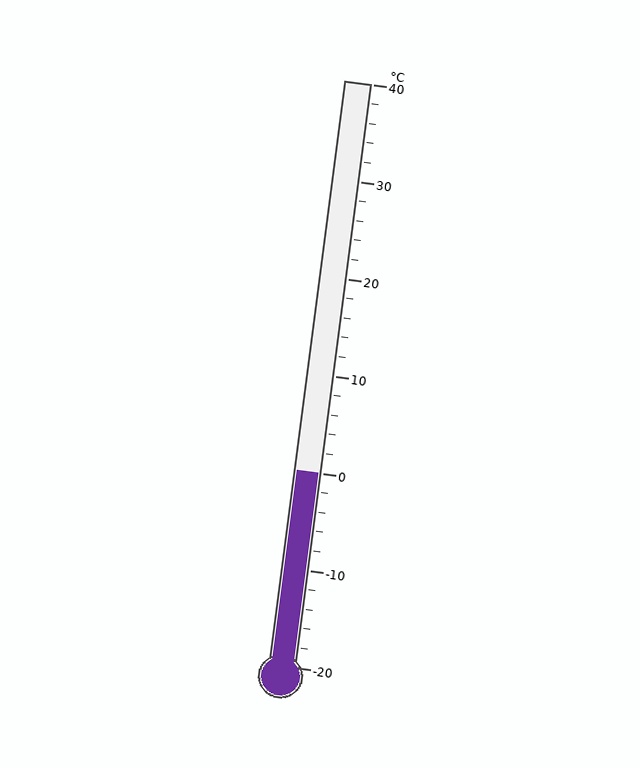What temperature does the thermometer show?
The thermometer shows approximately 0°C.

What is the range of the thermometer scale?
The thermometer scale ranges from -20°C to 40°C.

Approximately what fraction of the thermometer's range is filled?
The thermometer is filled to approximately 35% of its range.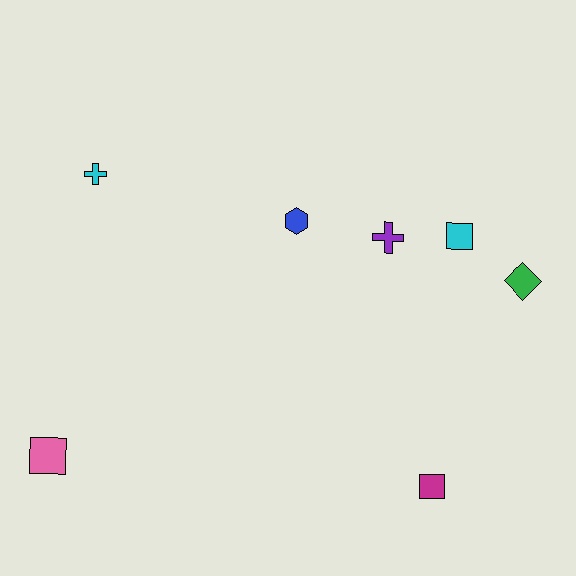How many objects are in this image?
There are 7 objects.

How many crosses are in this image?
There are 2 crosses.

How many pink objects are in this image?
There is 1 pink object.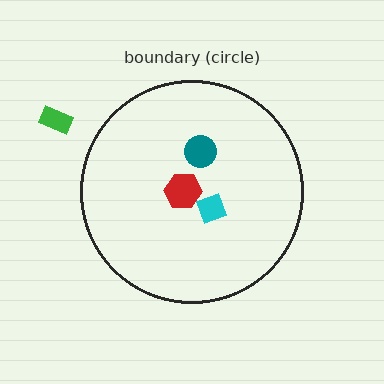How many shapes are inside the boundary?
3 inside, 1 outside.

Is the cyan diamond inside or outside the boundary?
Inside.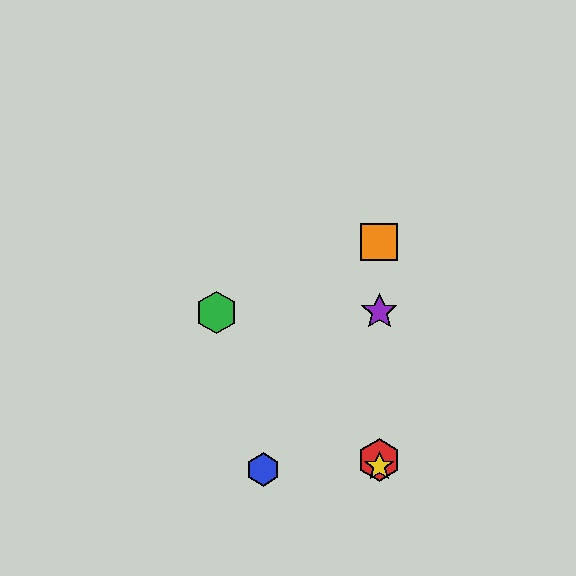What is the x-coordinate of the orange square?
The orange square is at x≈379.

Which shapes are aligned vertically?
The red hexagon, the yellow star, the purple star, the orange square are aligned vertically.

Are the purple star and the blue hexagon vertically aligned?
No, the purple star is at x≈379 and the blue hexagon is at x≈263.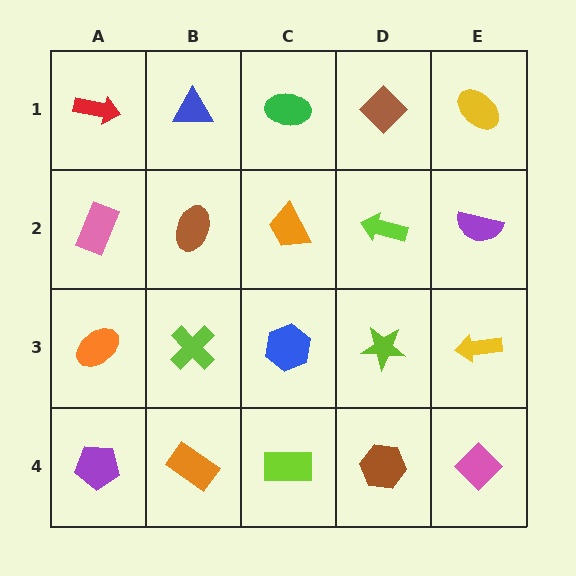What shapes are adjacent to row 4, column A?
An orange ellipse (row 3, column A), an orange rectangle (row 4, column B).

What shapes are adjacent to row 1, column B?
A brown ellipse (row 2, column B), a red arrow (row 1, column A), a green ellipse (row 1, column C).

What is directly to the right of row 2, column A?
A brown ellipse.